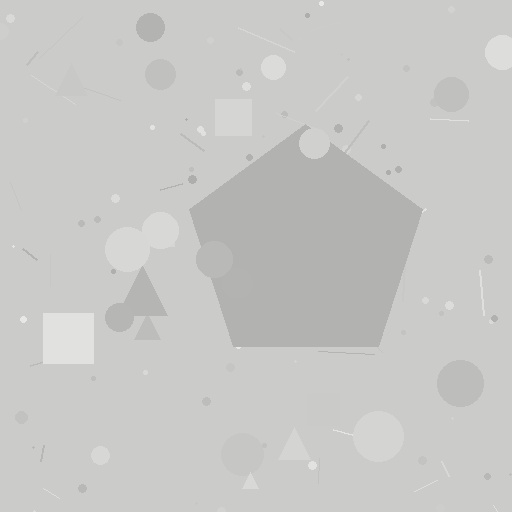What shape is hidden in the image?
A pentagon is hidden in the image.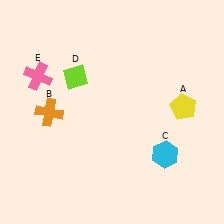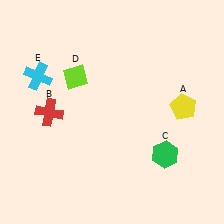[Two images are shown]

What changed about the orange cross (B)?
In Image 1, B is orange. In Image 2, it changed to red.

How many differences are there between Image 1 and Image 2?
There are 3 differences between the two images.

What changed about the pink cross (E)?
In Image 1, E is pink. In Image 2, it changed to cyan.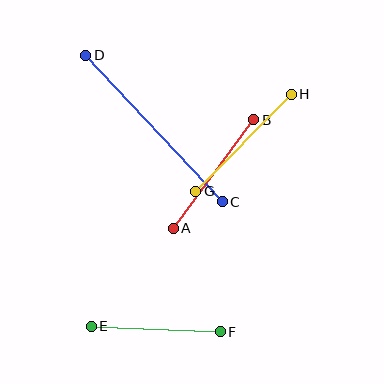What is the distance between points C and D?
The distance is approximately 200 pixels.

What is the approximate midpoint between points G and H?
The midpoint is at approximately (244, 143) pixels.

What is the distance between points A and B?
The distance is approximately 135 pixels.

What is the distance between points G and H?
The distance is approximately 136 pixels.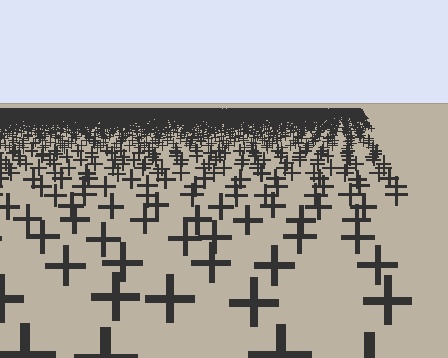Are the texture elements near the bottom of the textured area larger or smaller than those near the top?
Larger. Near the bottom, elements are closer to the viewer and appear at a bigger on-screen size.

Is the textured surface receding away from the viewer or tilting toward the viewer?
The surface is receding away from the viewer. Texture elements get smaller and denser toward the top.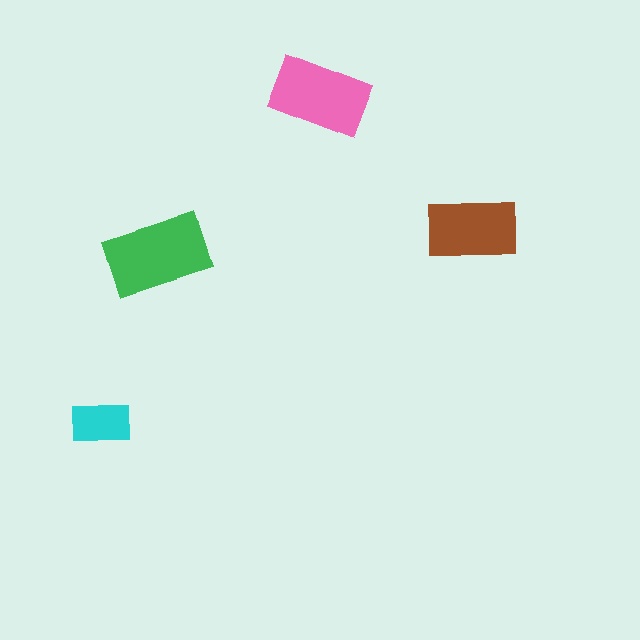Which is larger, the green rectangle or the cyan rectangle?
The green one.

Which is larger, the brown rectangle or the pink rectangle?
The pink one.